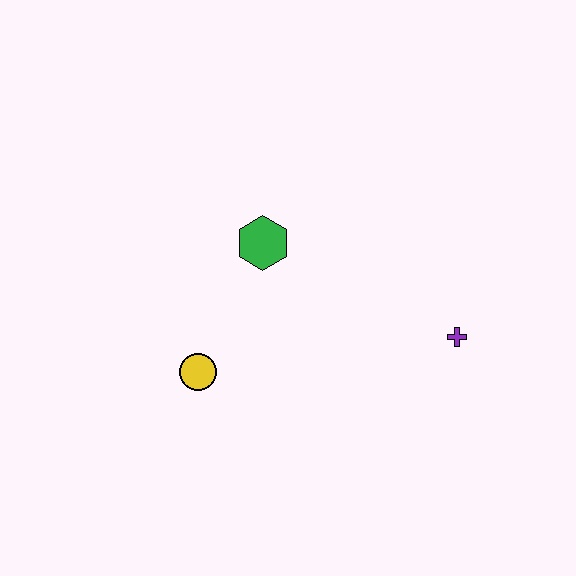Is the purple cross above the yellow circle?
Yes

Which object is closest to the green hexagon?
The yellow circle is closest to the green hexagon.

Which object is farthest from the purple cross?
The yellow circle is farthest from the purple cross.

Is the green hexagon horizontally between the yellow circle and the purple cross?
Yes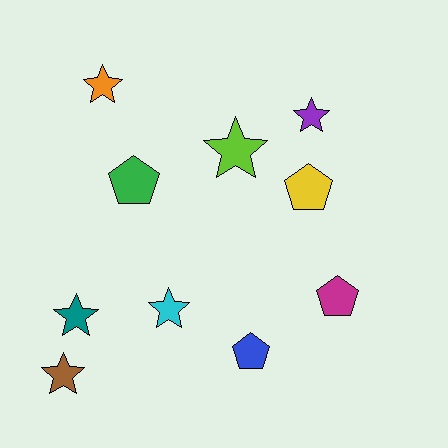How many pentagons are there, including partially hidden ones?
There are 4 pentagons.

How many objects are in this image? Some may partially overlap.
There are 10 objects.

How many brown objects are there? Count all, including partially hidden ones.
There is 1 brown object.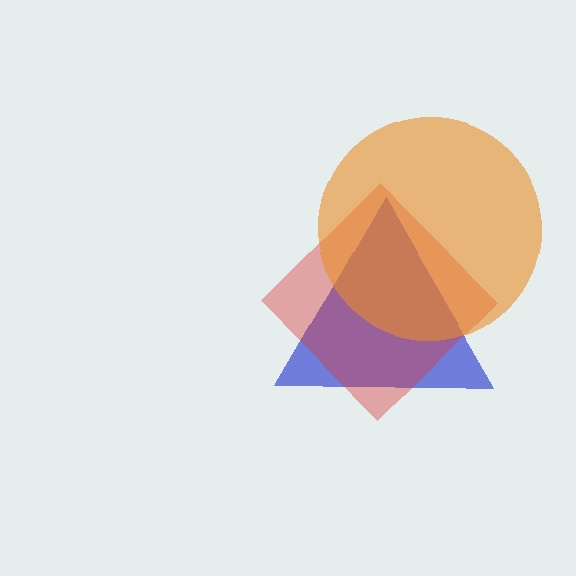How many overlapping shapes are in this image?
There are 3 overlapping shapes in the image.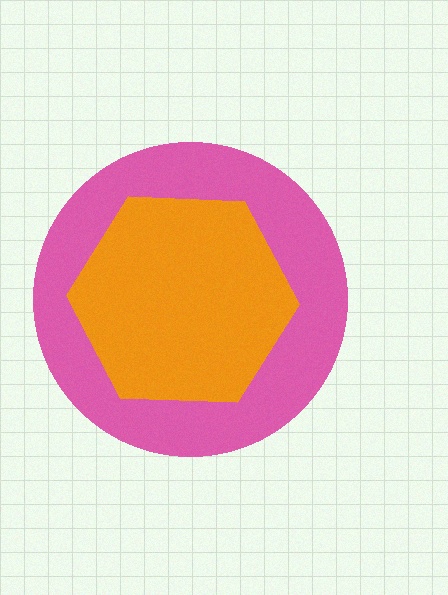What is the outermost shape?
The pink circle.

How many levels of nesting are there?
2.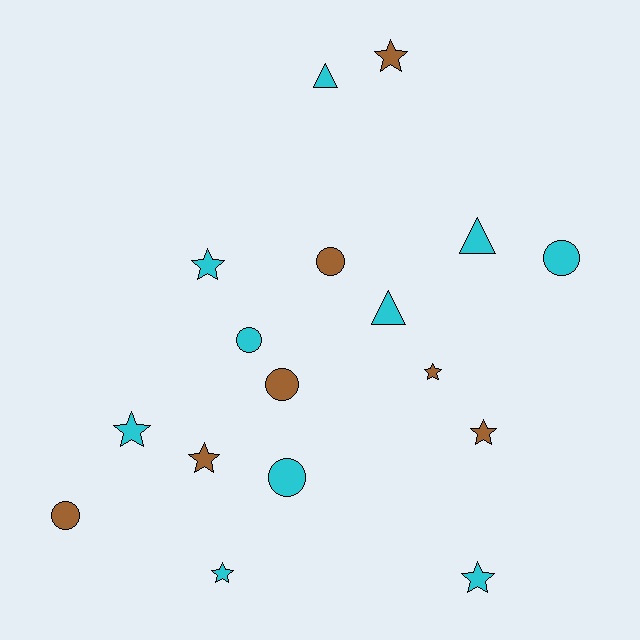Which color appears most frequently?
Cyan, with 10 objects.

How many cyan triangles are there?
There are 3 cyan triangles.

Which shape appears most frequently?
Star, with 8 objects.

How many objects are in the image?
There are 17 objects.